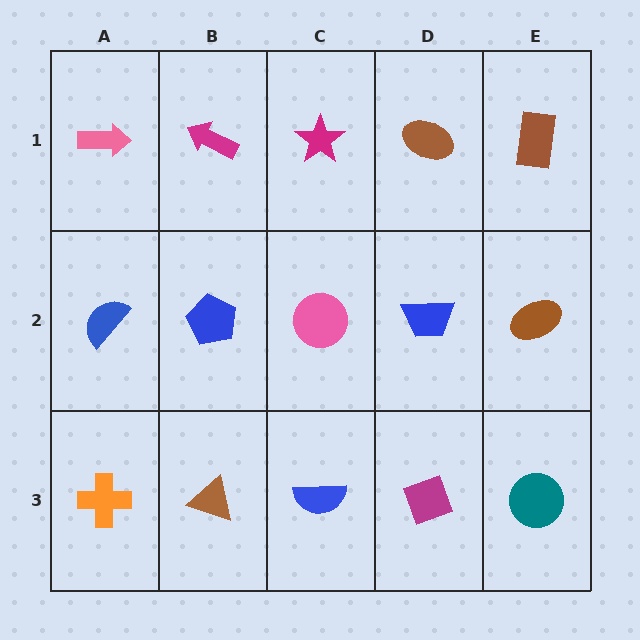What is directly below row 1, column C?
A pink circle.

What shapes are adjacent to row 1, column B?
A blue pentagon (row 2, column B), a pink arrow (row 1, column A), a magenta star (row 1, column C).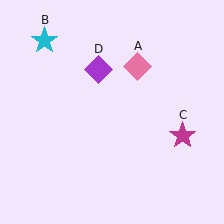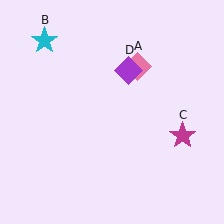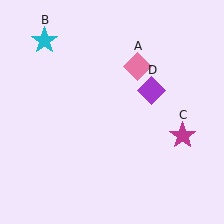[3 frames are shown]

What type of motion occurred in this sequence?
The purple diamond (object D) rotated clockwise around the center of the scene.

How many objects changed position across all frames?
1 object changed position: purple diamond (object D).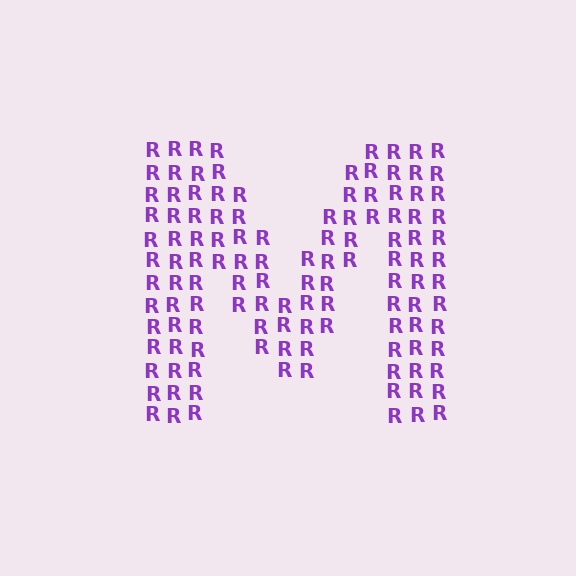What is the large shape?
The large shape is the letter M.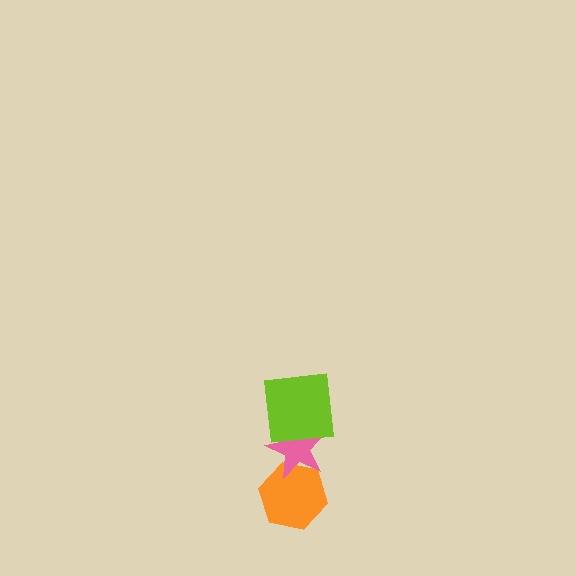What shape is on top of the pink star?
The lime square is on top of the pink star.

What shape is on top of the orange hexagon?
The pink star is on top of the orange hexagon.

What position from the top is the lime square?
The lime square is 1st from the top.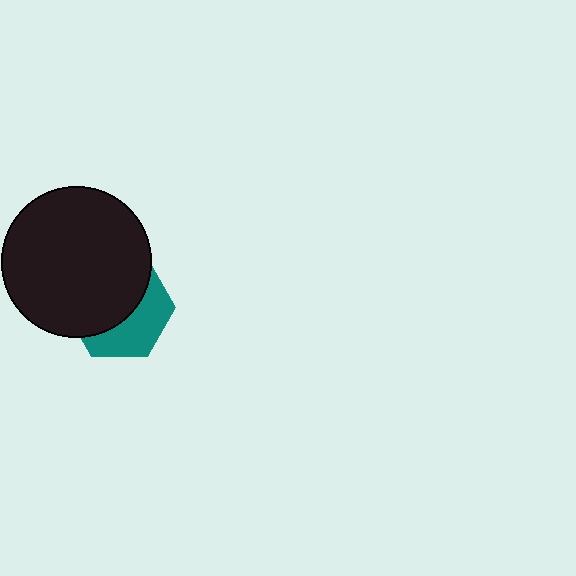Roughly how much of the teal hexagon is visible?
A small part of it is visible (roughly 42%).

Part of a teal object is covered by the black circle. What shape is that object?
It is a hexagon.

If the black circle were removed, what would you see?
You would see the complete teal hexagon.